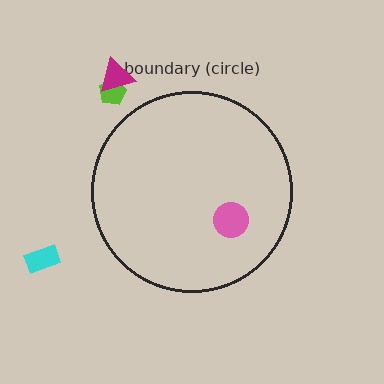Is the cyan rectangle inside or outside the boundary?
Outside.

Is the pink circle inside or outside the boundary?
Inside.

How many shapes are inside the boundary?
1 inside, 3 outside.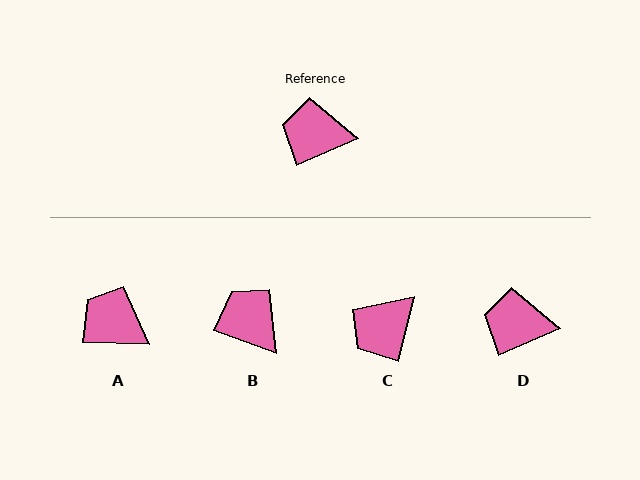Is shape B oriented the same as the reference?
No, it is off by about 43 degrees.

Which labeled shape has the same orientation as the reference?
D.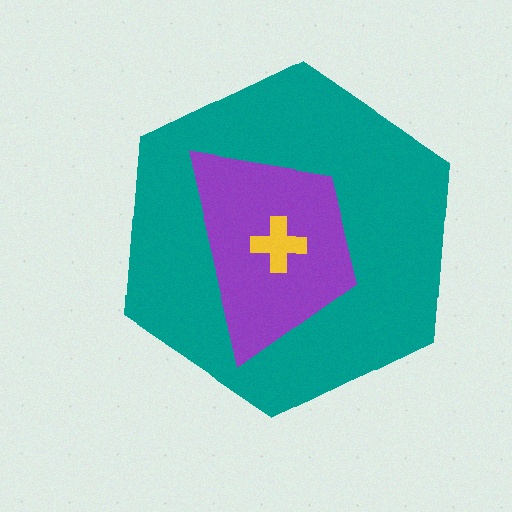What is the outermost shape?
The teal hexagon.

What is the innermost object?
The yellow cross.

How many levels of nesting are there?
3.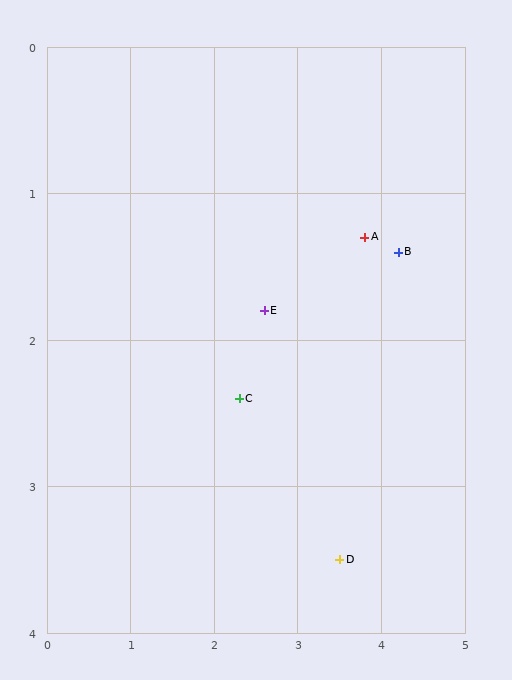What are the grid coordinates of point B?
Point B is at approximately (4.2, 1.4).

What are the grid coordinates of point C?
Point C is at approximately (2.3, 2.4).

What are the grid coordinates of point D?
Point D is at approximately (3.5, 3.5).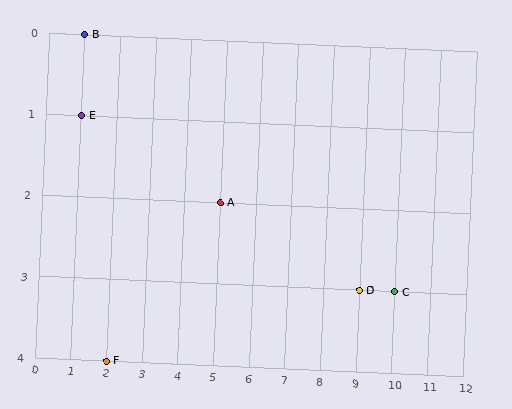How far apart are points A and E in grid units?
Points A and E are 4 columns and 1 row apart (about 4.1 grid units diagonally).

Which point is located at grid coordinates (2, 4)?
Point F is at (2, 4).